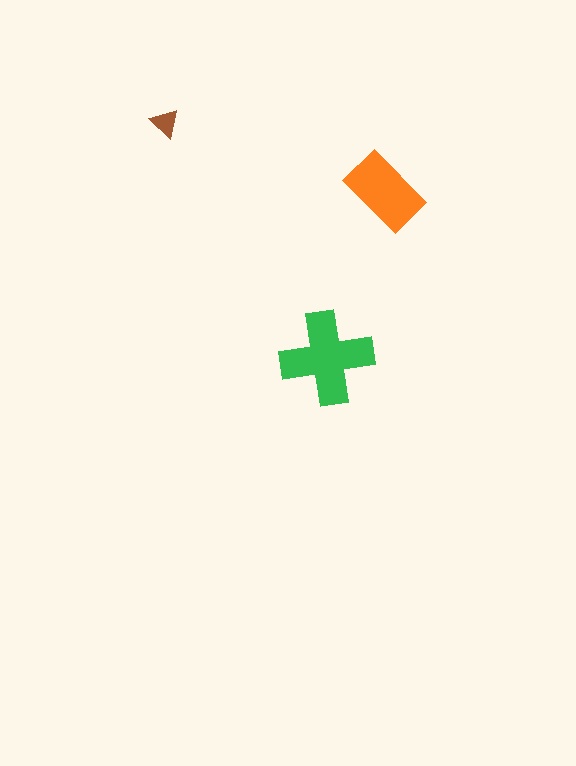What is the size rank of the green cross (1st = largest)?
1st.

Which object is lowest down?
The green cross is bottommost.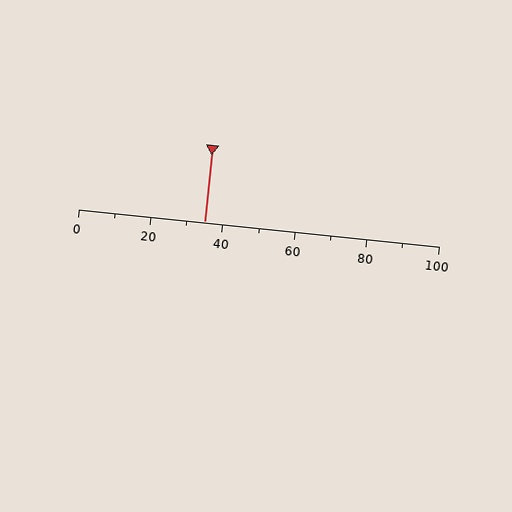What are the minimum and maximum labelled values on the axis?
The axis runs from 0 to 100.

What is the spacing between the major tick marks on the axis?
The major ticks are spaced 20 apart.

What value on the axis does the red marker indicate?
The marker indicates approximately 35.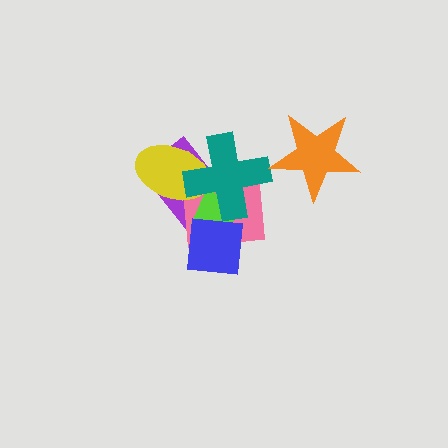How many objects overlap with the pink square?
5 objects overlap with the pink square.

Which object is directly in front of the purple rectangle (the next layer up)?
The pink square is directly in front of the purple rectangle.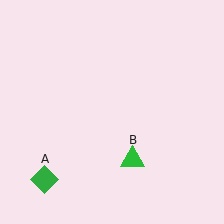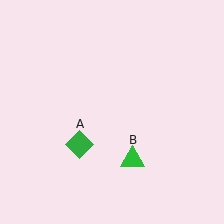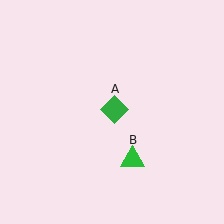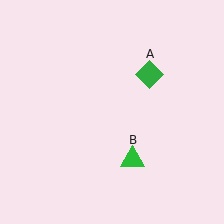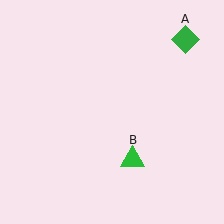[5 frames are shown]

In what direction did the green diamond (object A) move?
The green diamond (object A) moved up and to the right.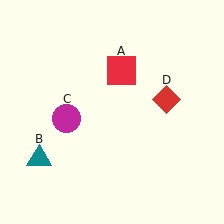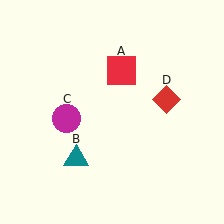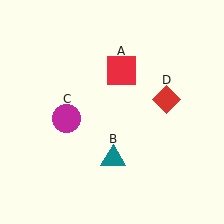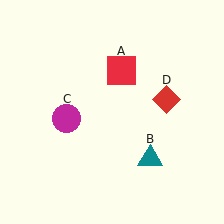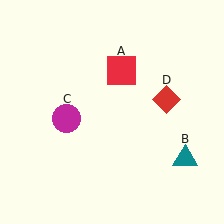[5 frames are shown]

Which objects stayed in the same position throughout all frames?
Red square (object A) and magenta circle (object C) and red diamond (object D) remained stationary.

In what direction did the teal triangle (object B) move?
The teal triangle (object B) moved right.